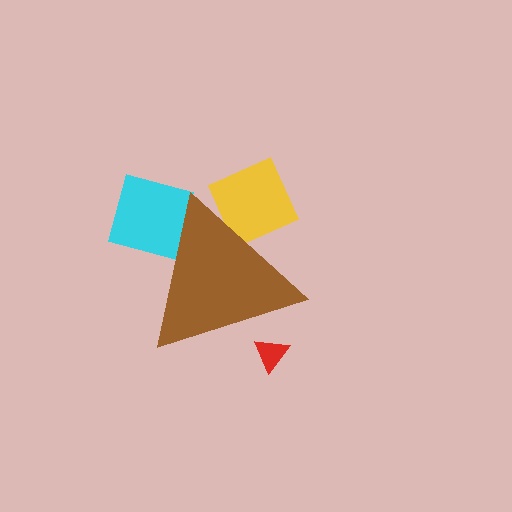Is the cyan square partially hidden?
Yes, the cyan square is partially hidden behind the brown triangle.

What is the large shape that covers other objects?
A brown triangle.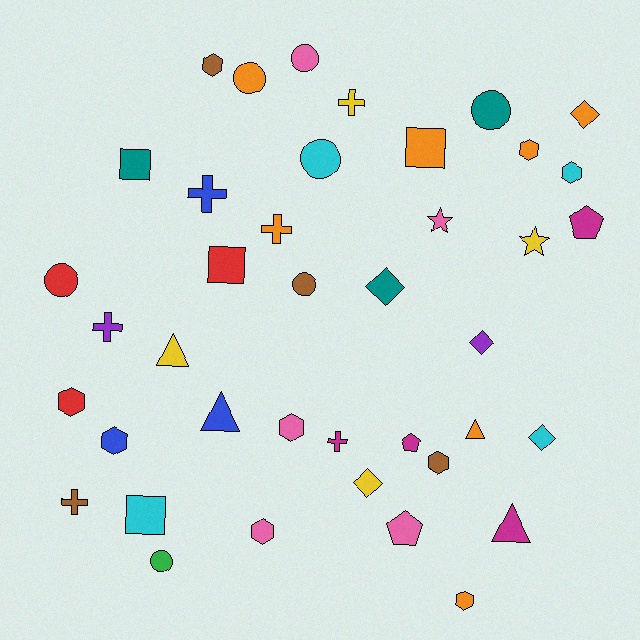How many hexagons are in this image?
There are 9 hexagons.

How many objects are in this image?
There are 40 objects.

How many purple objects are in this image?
There are 2 purple objects.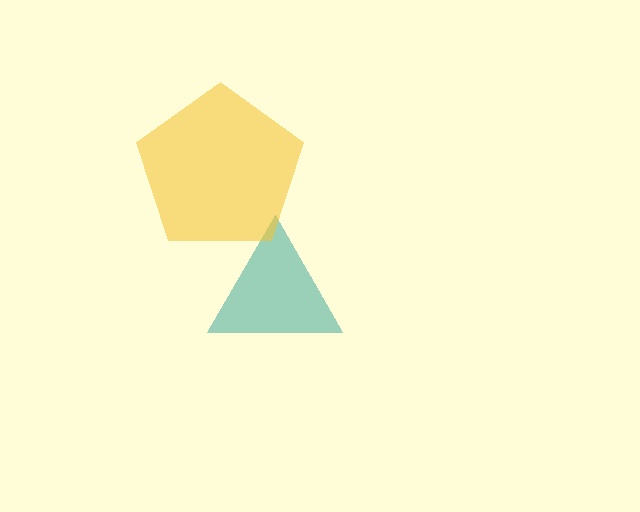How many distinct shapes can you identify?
There are 2 distinct shapes: a teal triangle, a yellow pentagon.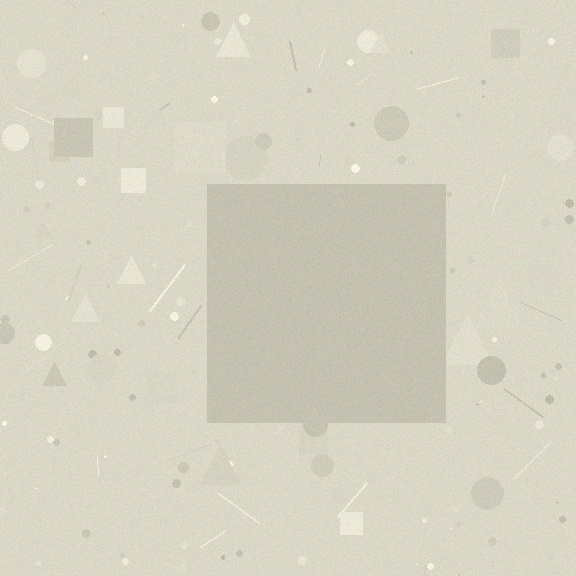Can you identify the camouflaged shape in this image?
The camouflaged shape is a square.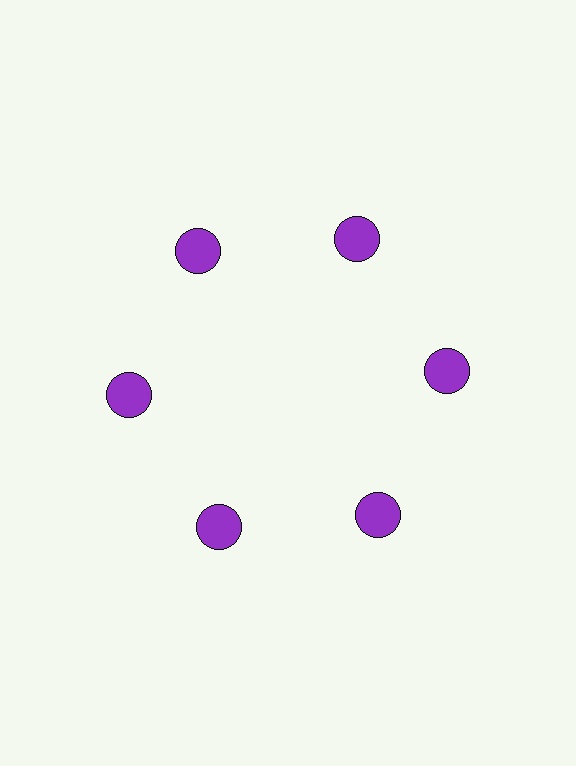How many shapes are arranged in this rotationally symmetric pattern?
There are 6 shapes, arranged in 6 groups of 1.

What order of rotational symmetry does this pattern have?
This pattern has 6-fold rotational symmetry.